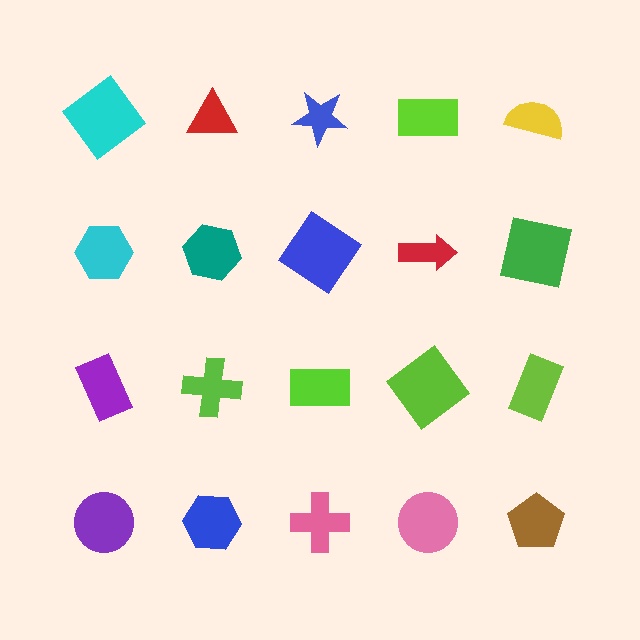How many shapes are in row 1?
5 shapes.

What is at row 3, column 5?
A lime rectangle.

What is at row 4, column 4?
A pink circle.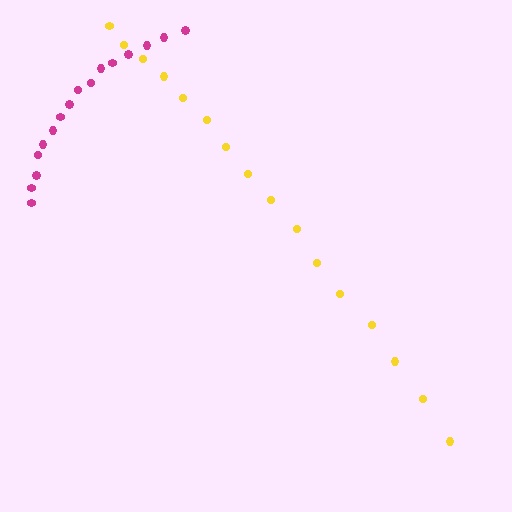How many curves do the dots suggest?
There are 2 distinct paths.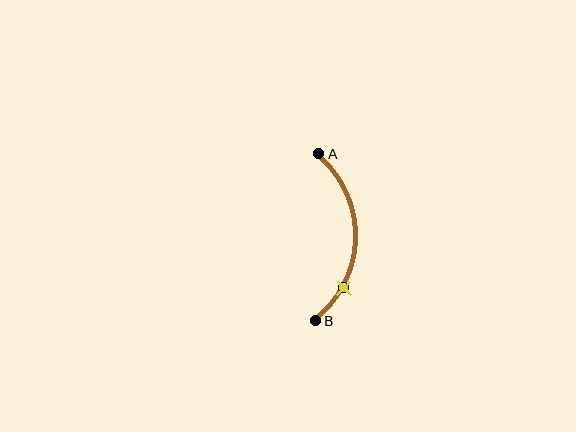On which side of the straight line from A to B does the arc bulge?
The arc bulges to the right of the straight line connecting A and B.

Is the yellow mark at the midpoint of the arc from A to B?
No. The yellow mark lies on the arc but is closer to endpoint B. The arc midpoint would be at the point on the curve equidistant along the arc from both A and B.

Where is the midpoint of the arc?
The arc midpoint is the point on the curve farthest from the straight line joining A and B. It sits to the right of that line.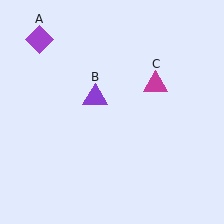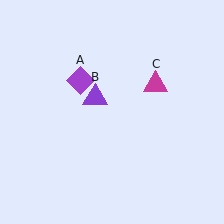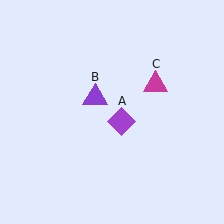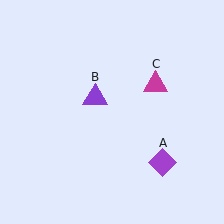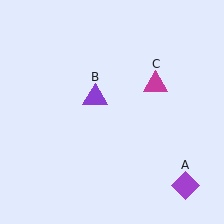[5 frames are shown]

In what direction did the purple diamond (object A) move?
The purple diamond (object A) moved down and to the right.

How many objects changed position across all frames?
1 object changed position: purple diamond (object A).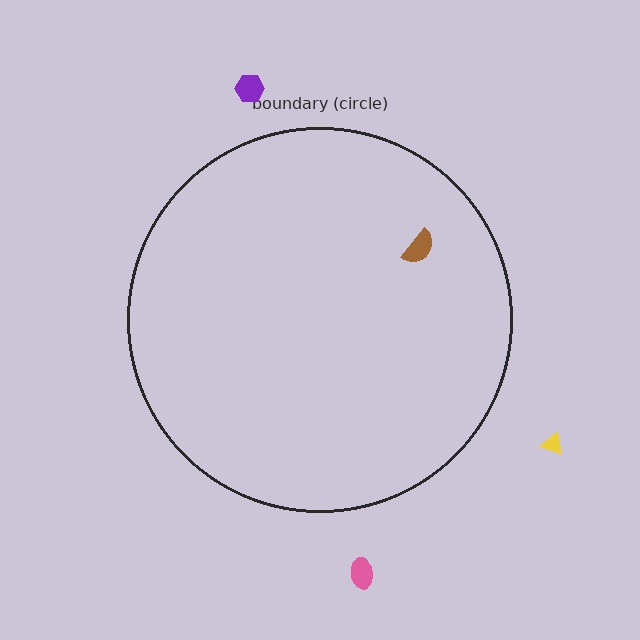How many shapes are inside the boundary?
1 inside, 3 outside.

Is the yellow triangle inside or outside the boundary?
Outside.